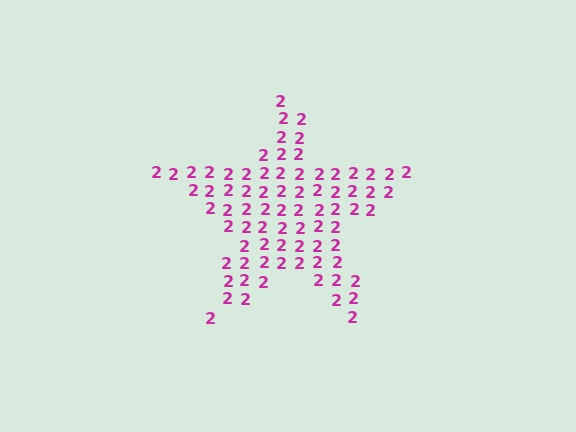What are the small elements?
The small elements are digit 2's.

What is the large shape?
The large shape is a star.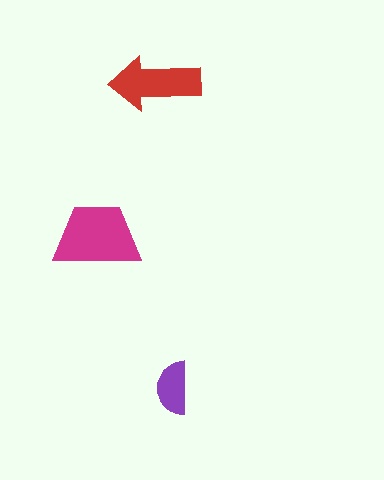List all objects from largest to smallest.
The magenta trapezoid, the red arrow, the purple semicircle.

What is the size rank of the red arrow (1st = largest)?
2nd.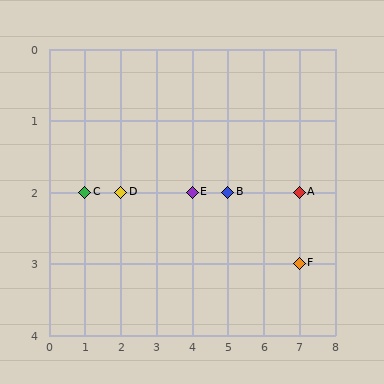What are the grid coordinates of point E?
Point E is at grid coordinates (4, 2).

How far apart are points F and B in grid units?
Points F and B are 2 columns and 1 row apart (about 2.2 grid units diagonally).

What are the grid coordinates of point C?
Point C is at grid coordinates (1, 2).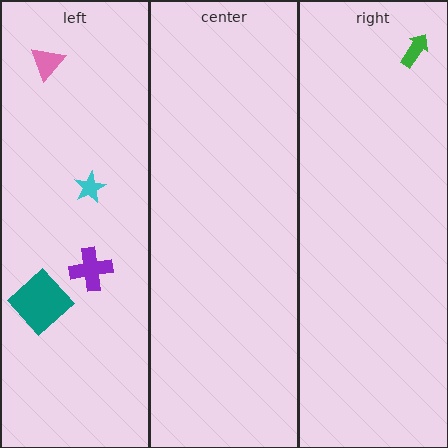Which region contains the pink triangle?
The left region.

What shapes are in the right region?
The green arrow.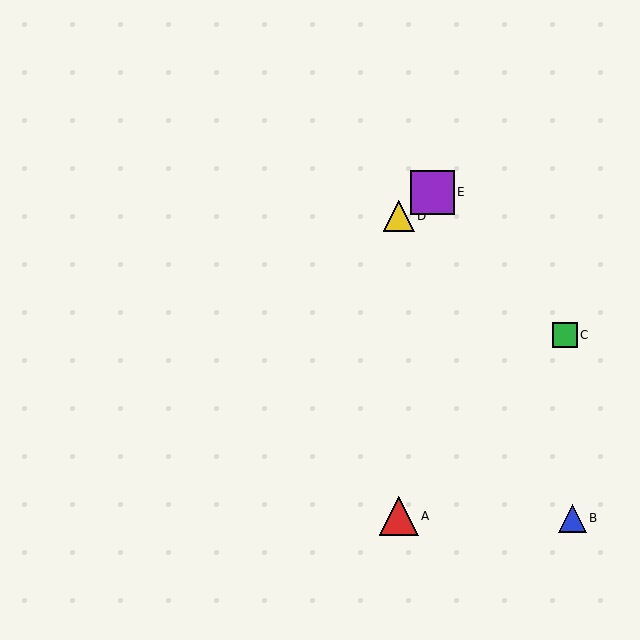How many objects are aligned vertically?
2 objects (A, D) are aligned vertically.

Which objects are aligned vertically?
Objects A, D are aligned vertically.